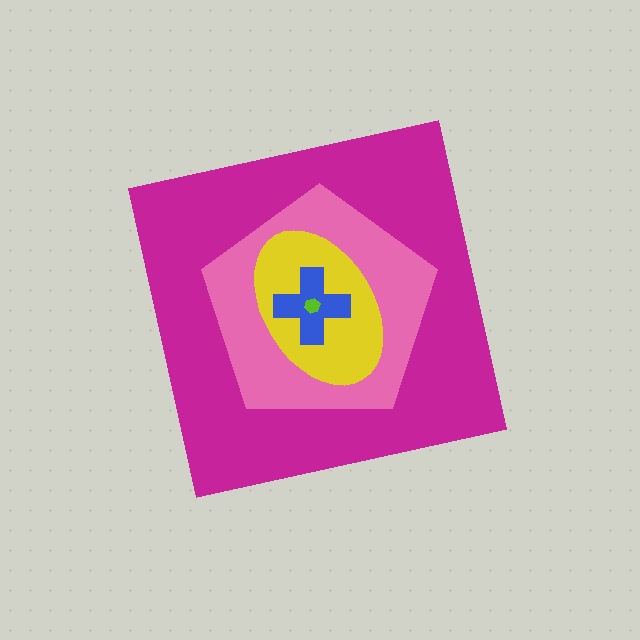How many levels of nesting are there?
5.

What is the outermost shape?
The magenta square.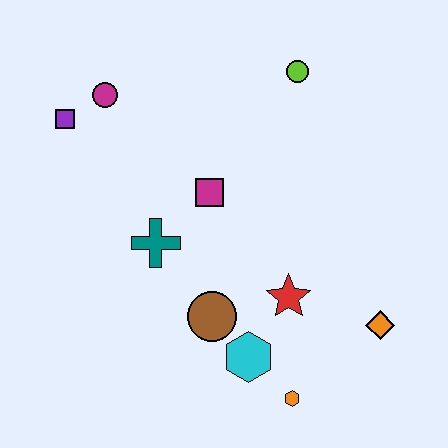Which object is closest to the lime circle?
The magenta square is closest to the lime circle.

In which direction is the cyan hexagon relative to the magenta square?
The cyan hexagon is below the magenta square.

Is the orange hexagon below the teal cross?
Yes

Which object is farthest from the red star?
The purple square is farthest from the red star.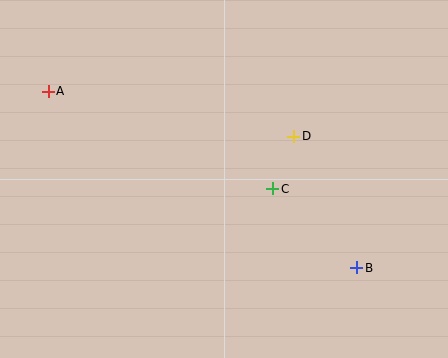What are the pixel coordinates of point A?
Point A is at (48, 91).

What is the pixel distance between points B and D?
The distance between B and D is 146 pixels.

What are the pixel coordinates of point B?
Point B is at (357, 268).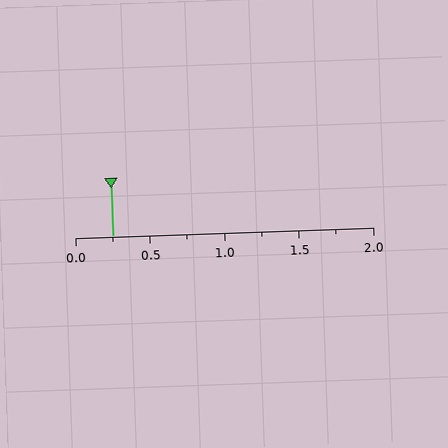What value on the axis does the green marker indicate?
The marker indicates approximately 0.25.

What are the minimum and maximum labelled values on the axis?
The axis runs from 0.0 to 2.0.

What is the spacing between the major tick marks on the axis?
The major ticks are spaced 0.5 apart.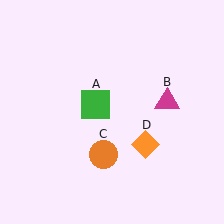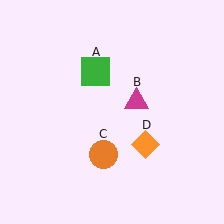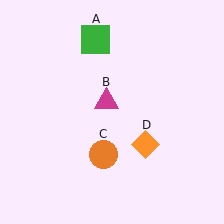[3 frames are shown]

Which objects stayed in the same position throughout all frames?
Orange circle (object C) and orange diamond (object D) remained stationary.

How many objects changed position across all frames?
2 objects changed position: green square (object A), magenta triangle (object B).